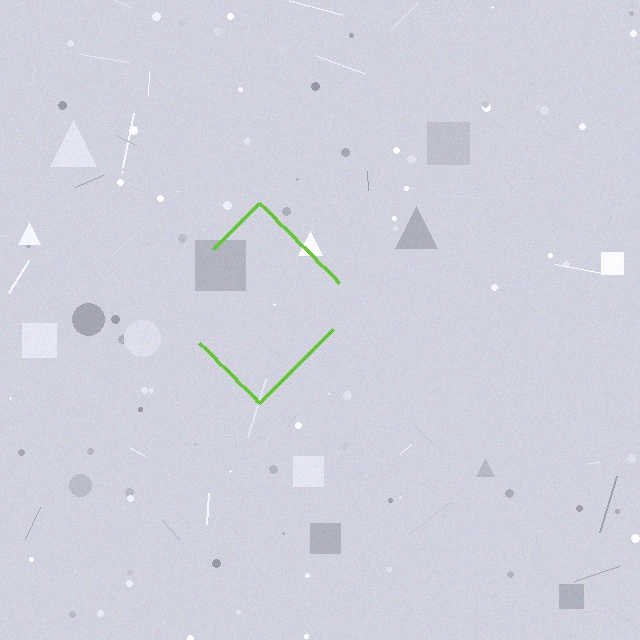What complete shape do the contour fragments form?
The contour fragments form a diamond.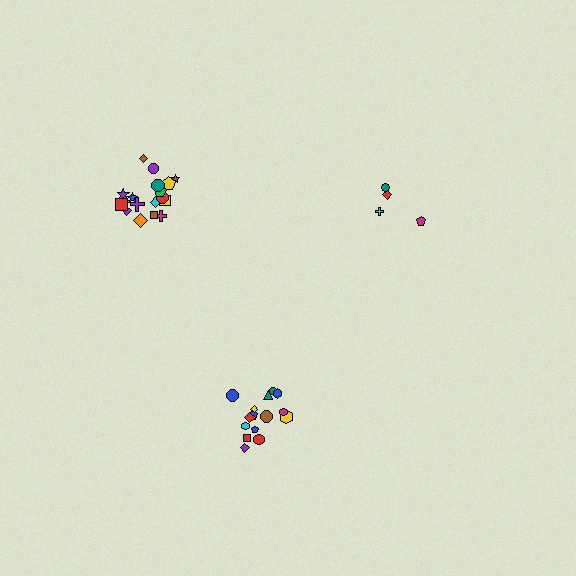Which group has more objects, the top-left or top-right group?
The top-left group.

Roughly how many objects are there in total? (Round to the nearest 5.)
Roughly 35 objects in total.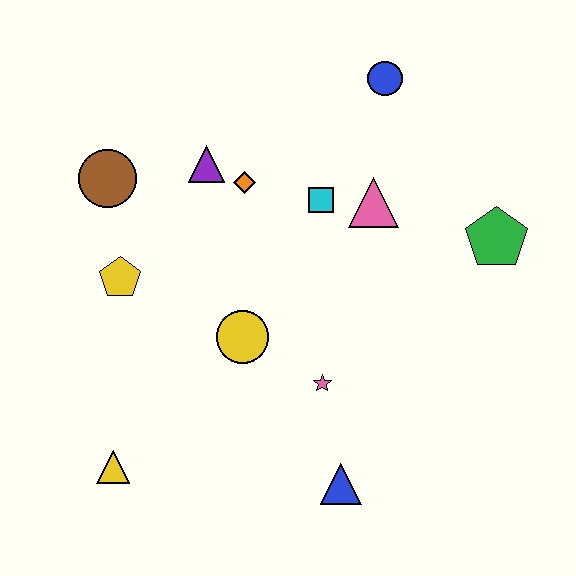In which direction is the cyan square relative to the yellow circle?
The cyan square is above the yellow circle.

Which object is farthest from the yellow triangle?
The blue circle is farthest from the yellow triangle.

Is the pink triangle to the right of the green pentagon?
No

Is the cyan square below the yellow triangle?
No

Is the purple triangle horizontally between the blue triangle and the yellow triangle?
Yes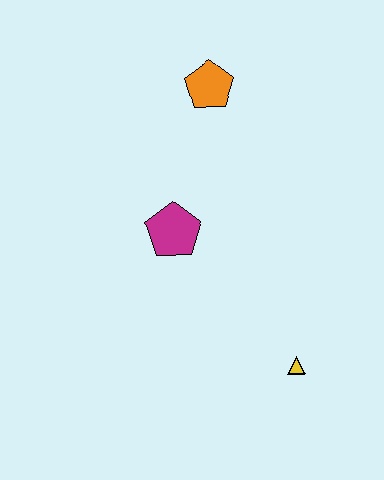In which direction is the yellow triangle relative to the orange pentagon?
The yellow triangle is below the orange pentagon.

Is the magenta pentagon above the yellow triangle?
Yes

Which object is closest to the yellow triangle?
The magenta pentagon is closest to the yellow triangle.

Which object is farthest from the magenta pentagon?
The yellow triangle is farthest from the magenta pentagon.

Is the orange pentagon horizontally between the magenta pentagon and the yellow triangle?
Yes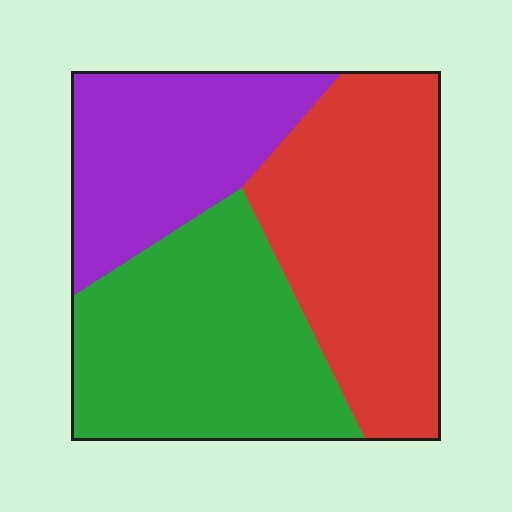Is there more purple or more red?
Red.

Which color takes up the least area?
Purple, at roughly 25%.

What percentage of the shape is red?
Red covers roughly 40% of the shape.